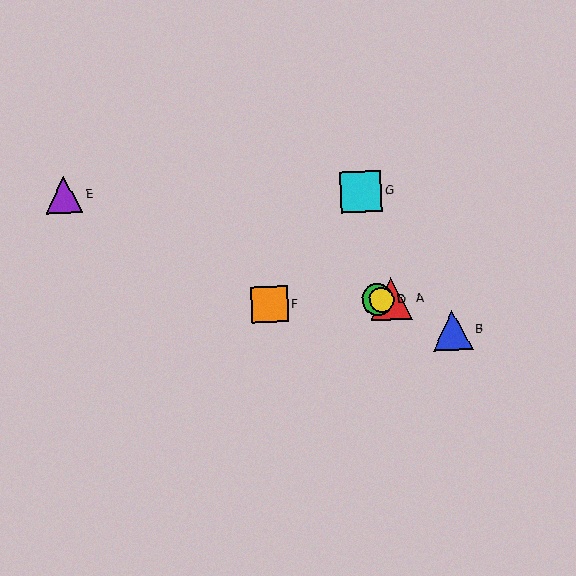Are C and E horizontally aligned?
No, C is at y≈300 and E is at y≈195.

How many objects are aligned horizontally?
4 objects (A, C, D, F) are aligned horizontally.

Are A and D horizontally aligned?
Yes, both are at y≈299.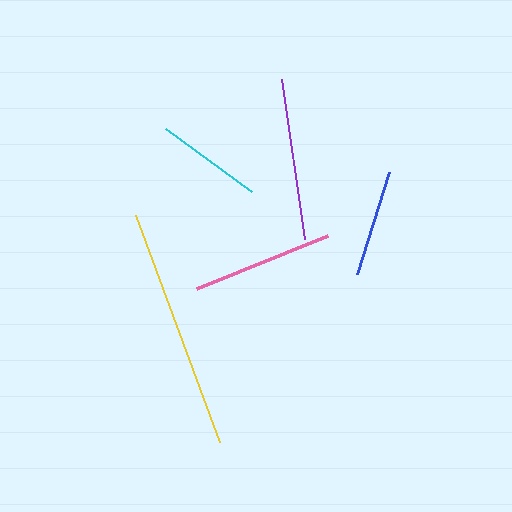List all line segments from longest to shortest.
From longest to shortest: yellow, purple, pink, blue, cyan.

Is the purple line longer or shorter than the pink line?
The purple line is longer than the pink line.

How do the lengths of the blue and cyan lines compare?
The blue and cyan lines are approximately the same length.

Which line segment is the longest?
The yellow line is the longest at approximately 242 pixels.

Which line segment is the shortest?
The cyan line is the shortest at approximately 107 pixels.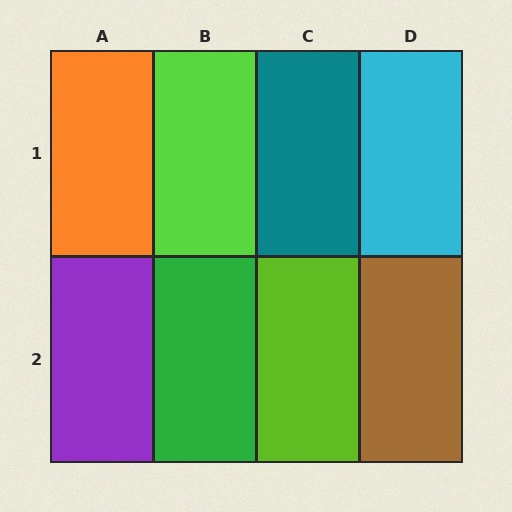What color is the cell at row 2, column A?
Purple.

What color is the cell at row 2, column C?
Lime.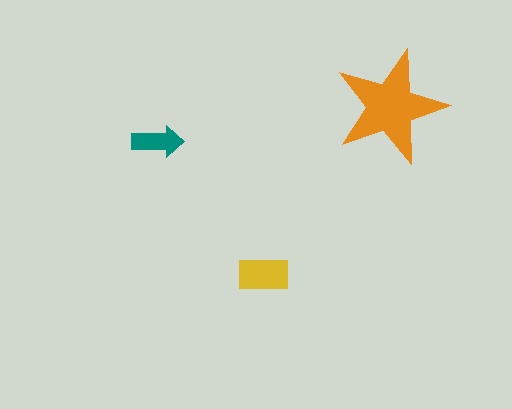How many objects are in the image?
There are 3 objects in the image.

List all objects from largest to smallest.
The orange star, the yellow rectangle, the teal arrow.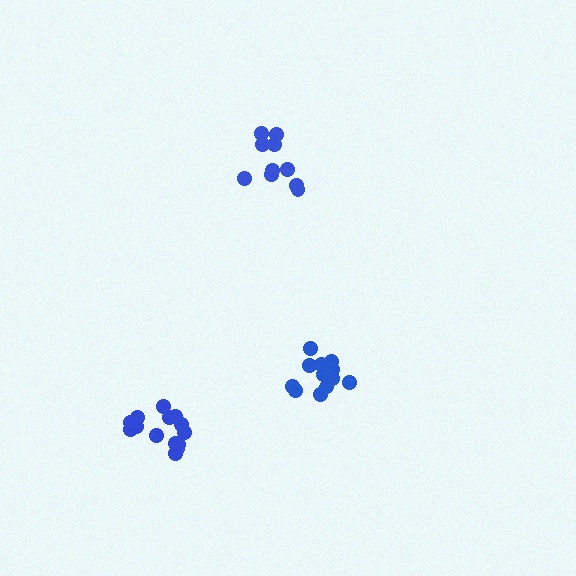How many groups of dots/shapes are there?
There are 3 groups.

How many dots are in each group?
Group 1: 10 dots, Group 2: 13 dots, Group 3: 14 dots (37 total).